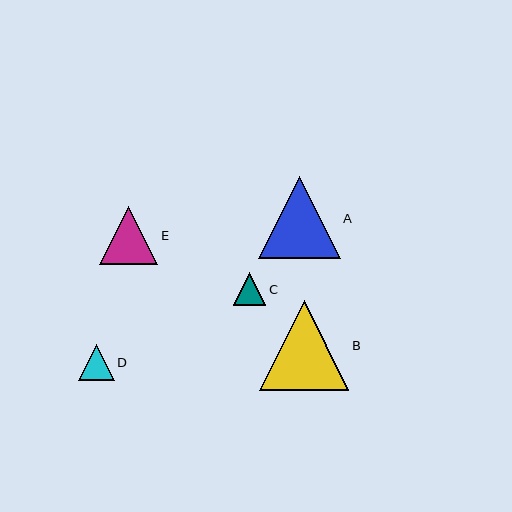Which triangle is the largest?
Triangle B is the largest with a size of approximately 89 pixels.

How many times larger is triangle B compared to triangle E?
Triangle B is approximately 1.5 times the size of triangle E.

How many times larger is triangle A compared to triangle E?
Triangle A is approximately 1.4 times the size of triangle E.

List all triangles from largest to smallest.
From largest to smallest: B, A, E, D, C.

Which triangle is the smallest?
Triangle C is the smallest with a size of approximately 33 pixels.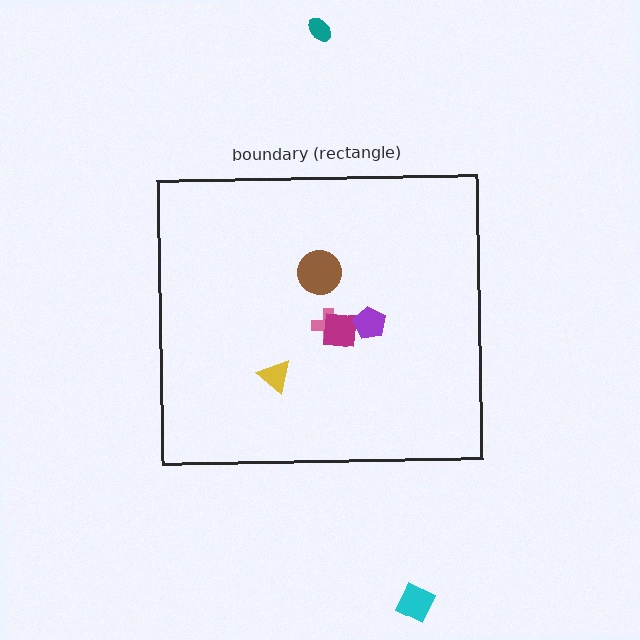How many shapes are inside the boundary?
5 inside, 2 outside.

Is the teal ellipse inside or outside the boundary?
Outside.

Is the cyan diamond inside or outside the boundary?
Outside.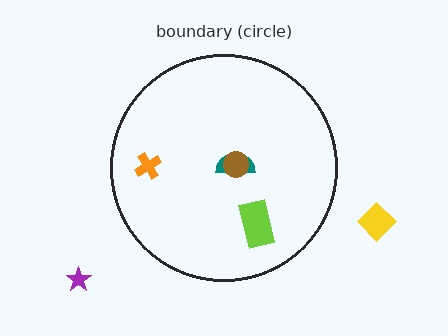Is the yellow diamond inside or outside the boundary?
Outside.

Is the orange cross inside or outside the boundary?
Inside.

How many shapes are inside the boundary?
4 inside, 2 outside.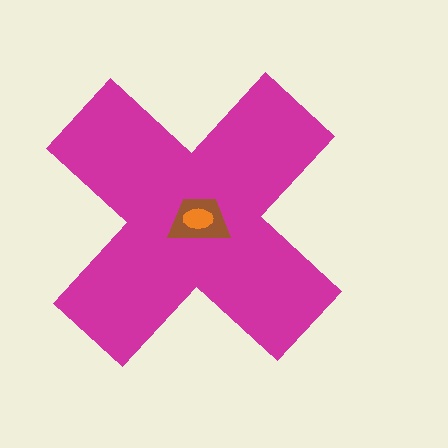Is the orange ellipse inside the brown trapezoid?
Yes.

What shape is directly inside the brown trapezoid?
The orange ellipse.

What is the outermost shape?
The magenta cross.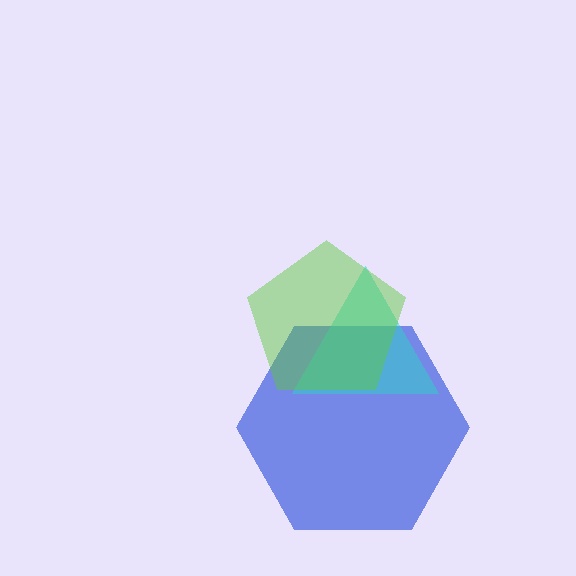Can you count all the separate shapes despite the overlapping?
Yes, there are 3 separate shapes.